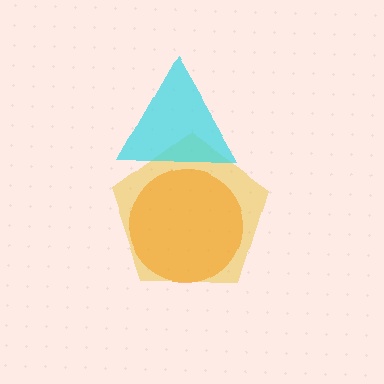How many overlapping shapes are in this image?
There are 3 overlapping shapes in the image.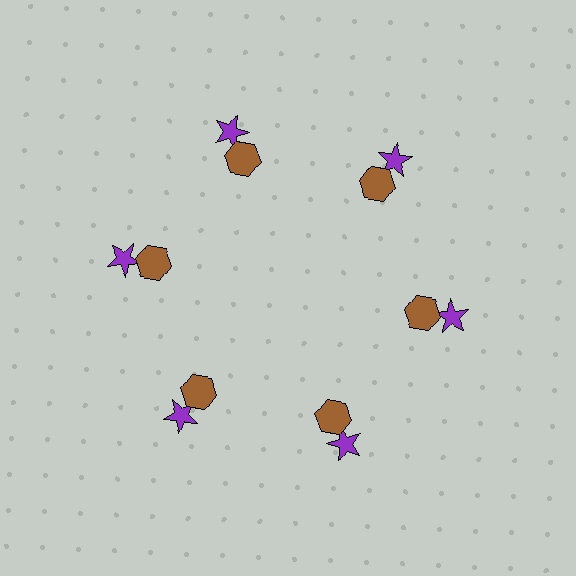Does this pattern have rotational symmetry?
Yes, this pattern has 6-fold rotational symmetry. It looks the same after rotating 60 degrees around the center.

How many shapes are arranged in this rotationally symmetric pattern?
There are 12 shapes, arranged in 6 groups of 2.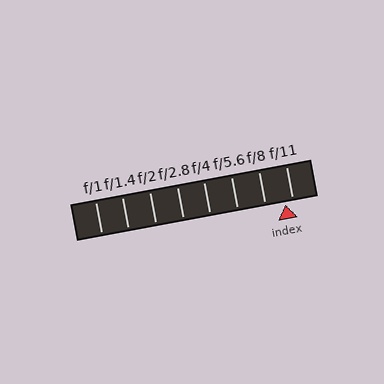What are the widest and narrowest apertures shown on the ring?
The widest aperture shown is f/1 and the narrowest is f/11.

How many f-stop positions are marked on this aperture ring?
There are 8 f-stop positions marked.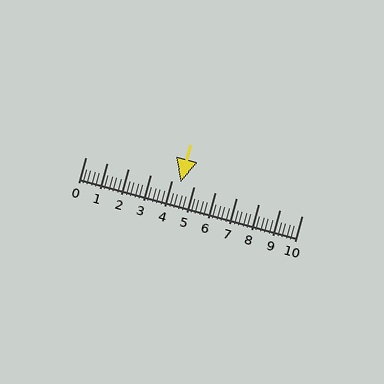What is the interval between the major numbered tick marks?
The major tick marks are spaced 1 units apart.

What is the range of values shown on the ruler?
The ruler shows values from 0 to 10.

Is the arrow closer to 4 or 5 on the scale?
The arrow is closer to 4.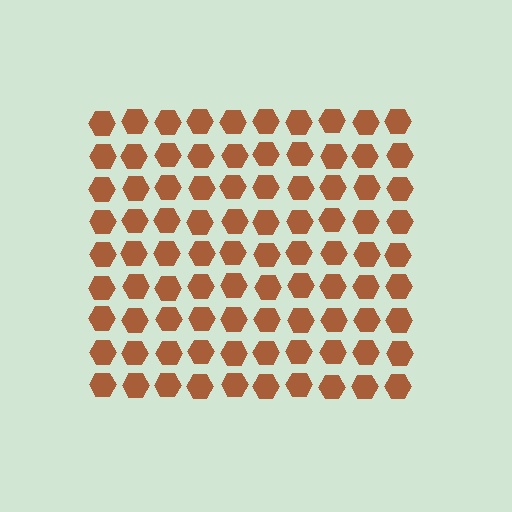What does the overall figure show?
The overall figure shows a square.